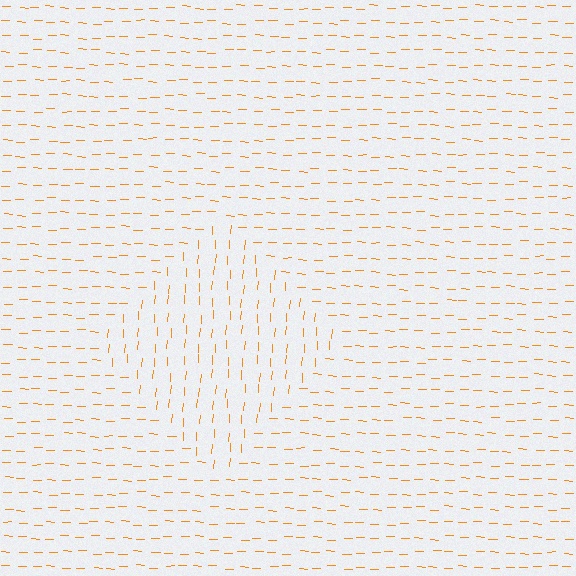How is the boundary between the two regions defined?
The boundary is defined purely by a change in line orientation (approximately 88 degrees difference). All lines are the same color and thickness.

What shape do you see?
I see a diamond.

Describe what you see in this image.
The image is filled with small orange line segments. A diamond region in the image has lines oriented differently from the surrounding lines, creating a visible texture boundary.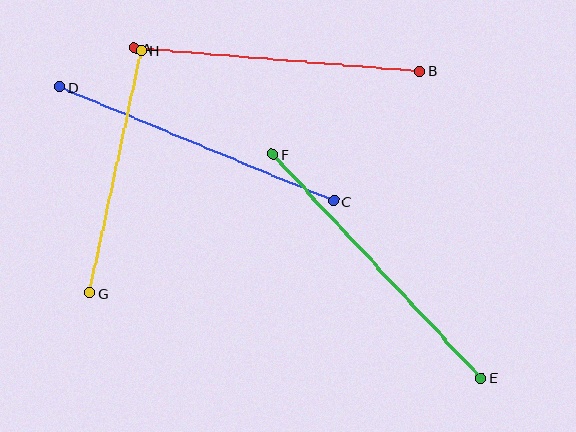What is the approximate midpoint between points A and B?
The midpoint is at approximately (277, 60) pixels.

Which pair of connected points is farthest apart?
Points E and F are farthest apart.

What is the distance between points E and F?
The distance is approximately 306 pixels.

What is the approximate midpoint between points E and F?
The midpoint is at approximately (377, 266) pixels.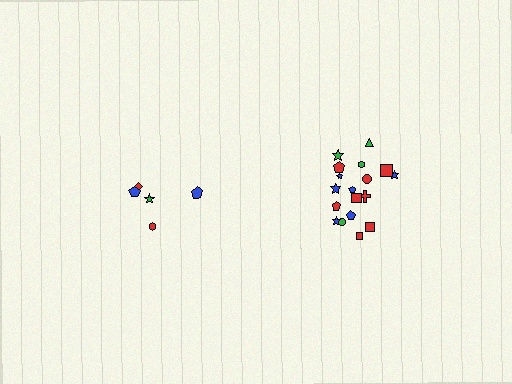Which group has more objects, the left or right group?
The right group.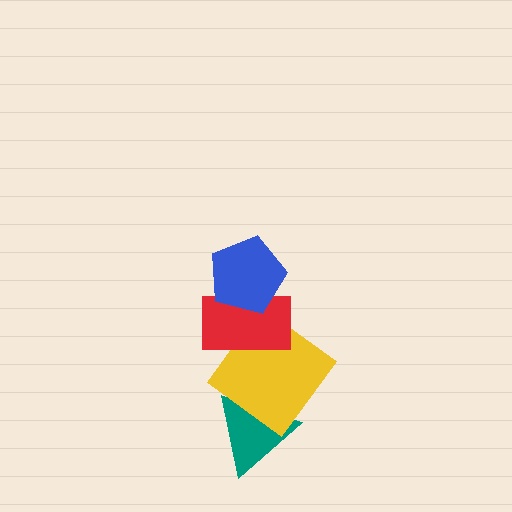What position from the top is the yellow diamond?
The yellow diamond is 3rd from the top.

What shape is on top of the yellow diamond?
The red rectangle is on top of the yellow diamond.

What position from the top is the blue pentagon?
The blue pentagon is 1st from the top.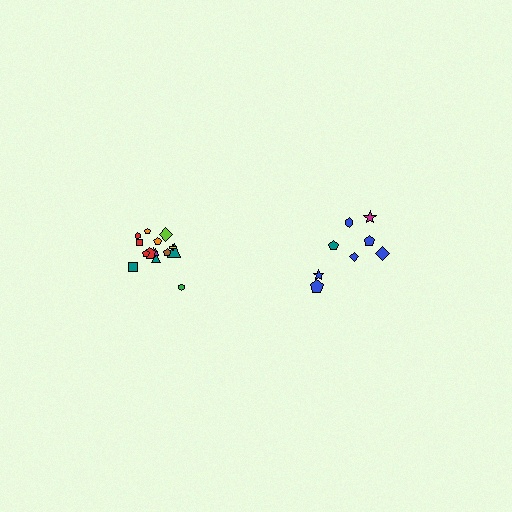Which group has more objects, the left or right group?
The left group.